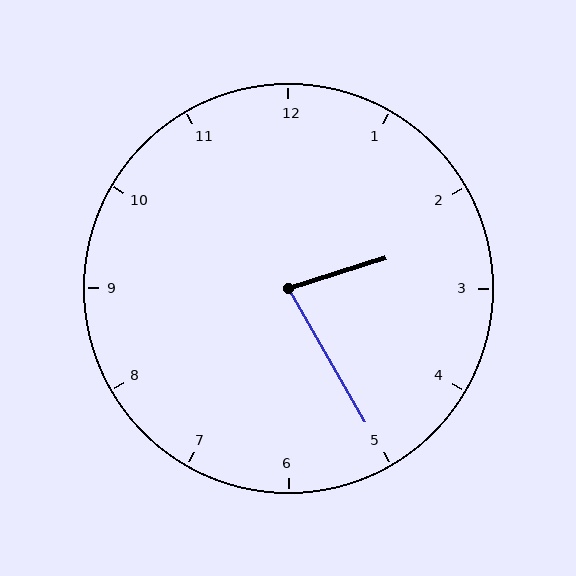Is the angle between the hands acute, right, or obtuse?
It is acute.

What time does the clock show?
2:25.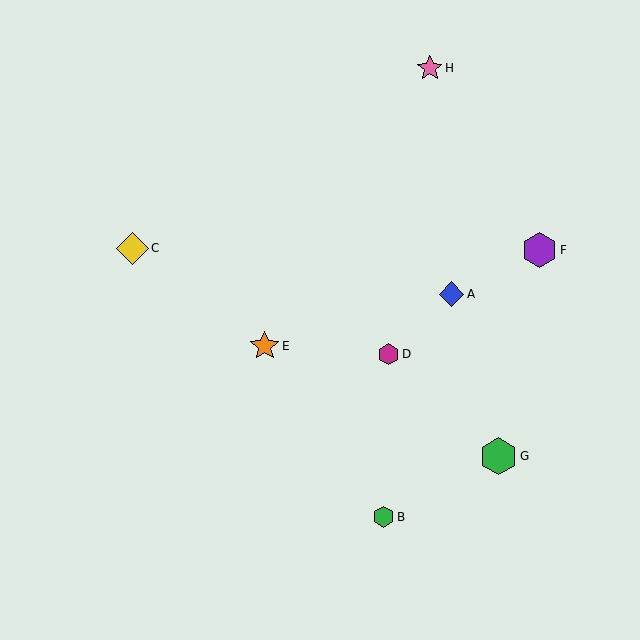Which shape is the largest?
The green hexagon (labeled G) is the largest.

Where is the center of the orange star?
The center of the orange star is at (265, 346).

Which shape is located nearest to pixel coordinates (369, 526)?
The green hexagon (labeled B) at (384, 517) is nearest to that location.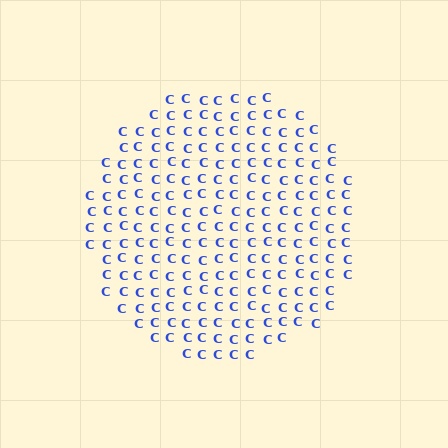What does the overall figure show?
The overall figure shows a circle.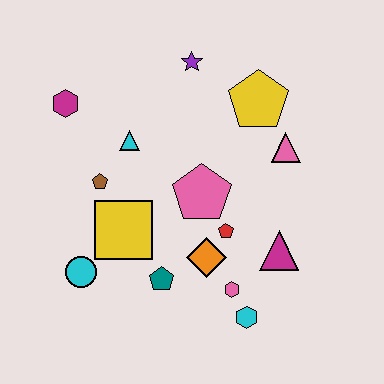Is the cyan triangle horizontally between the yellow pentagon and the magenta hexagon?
Yes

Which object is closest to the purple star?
The yellow pentagon is closest to the purple star.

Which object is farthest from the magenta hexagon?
The cyan hexagon is farthest from the magenta hexagon.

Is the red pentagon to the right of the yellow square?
Yes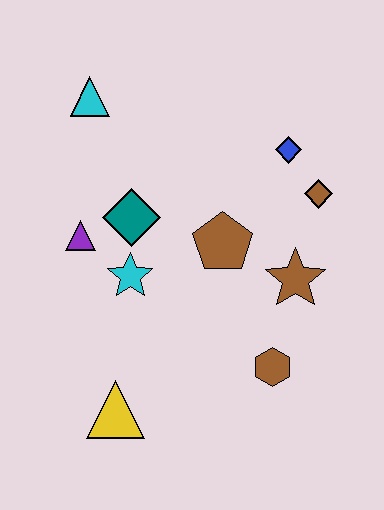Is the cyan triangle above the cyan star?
Yes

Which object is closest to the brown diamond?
The blue diamond is closest to the brown diamond.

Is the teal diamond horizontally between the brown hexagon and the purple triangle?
Yes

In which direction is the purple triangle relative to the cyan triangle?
The purple triangle is below the cyan triangle.